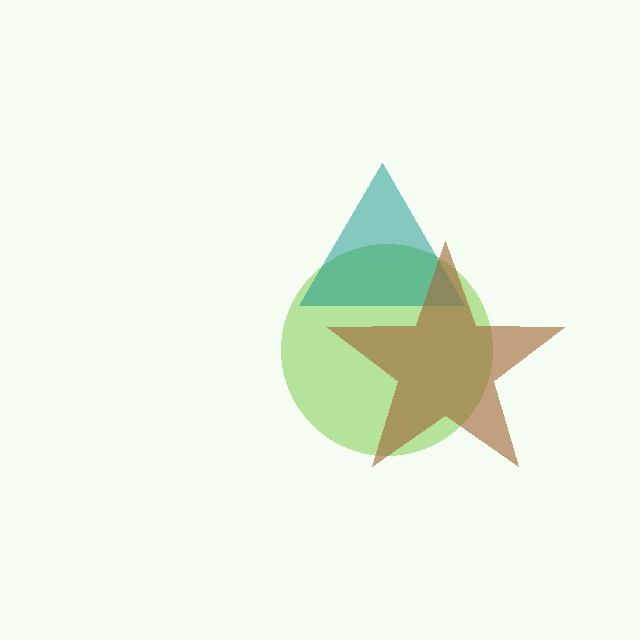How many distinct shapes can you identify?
There are 3 distinct shapes: a lime circle, a teal triangle, a brown star.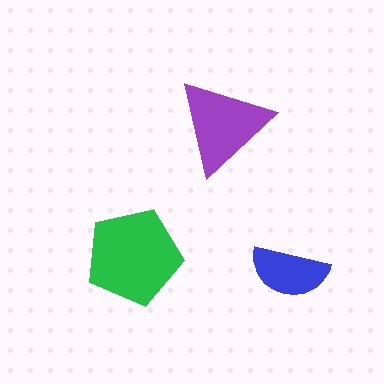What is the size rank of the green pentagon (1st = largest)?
1st.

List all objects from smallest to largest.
The blue semicircle, the purple triangle, the green pentagon.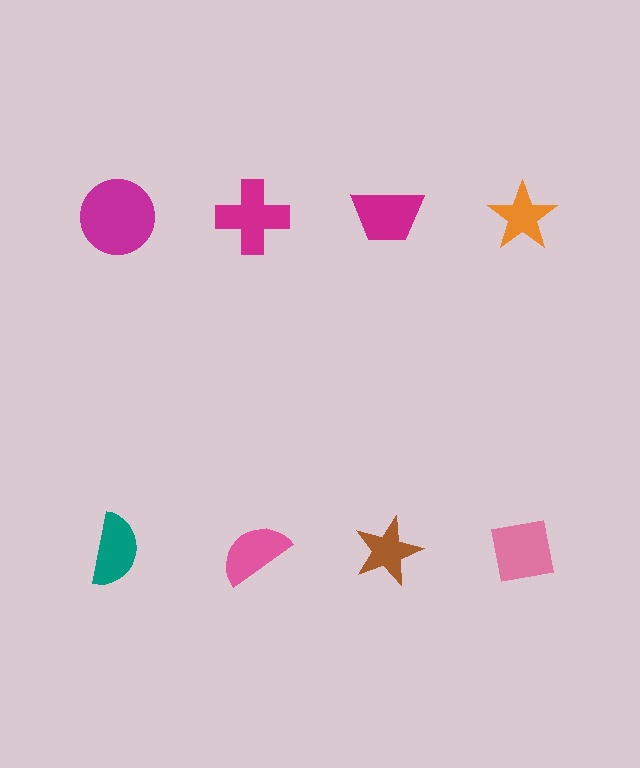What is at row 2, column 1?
A teal semicircle.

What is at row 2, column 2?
A pink semicircle.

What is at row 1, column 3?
A magenta trapezoid.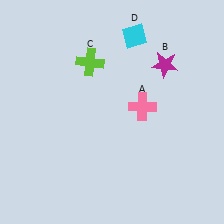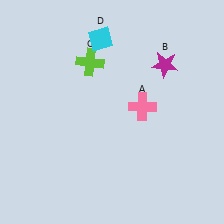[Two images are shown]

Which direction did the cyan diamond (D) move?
The cyan diamond (D) moved left.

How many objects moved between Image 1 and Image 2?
1 object moved between the two images.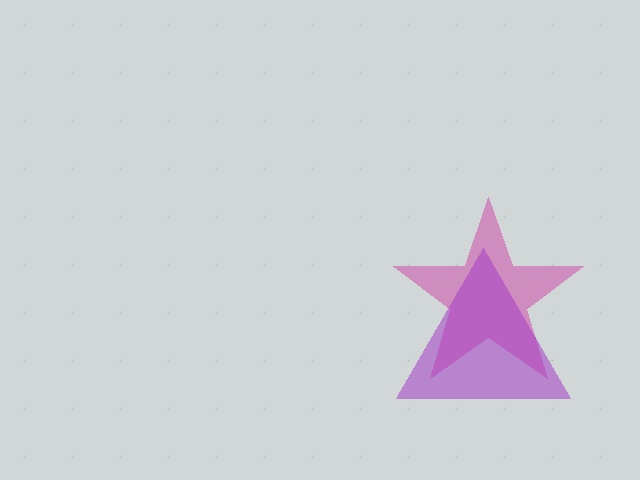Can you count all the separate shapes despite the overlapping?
Yes, there are 2 separate shapes.